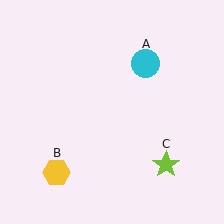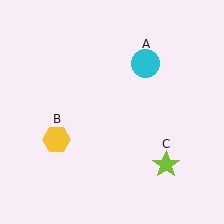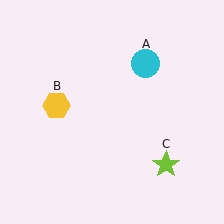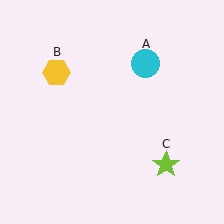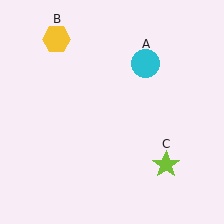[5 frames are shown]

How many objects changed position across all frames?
1 object changed position: yellow hexagon (object B).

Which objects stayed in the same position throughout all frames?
Cyan circle (object A) and lime star (object C) remained stationary.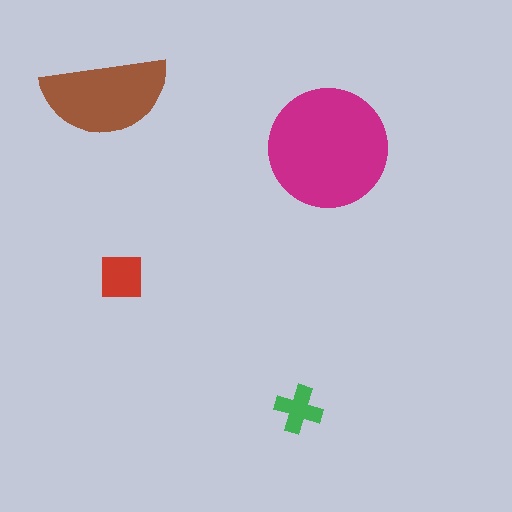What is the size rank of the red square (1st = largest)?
3rd.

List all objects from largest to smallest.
The magenta circle, the brown semicircle, the red square, the green cross.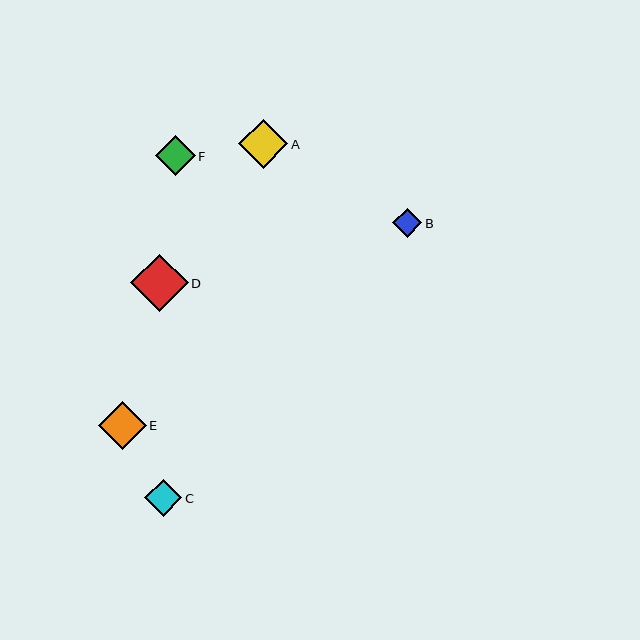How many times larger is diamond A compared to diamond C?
Diamond A is approximately 1.3 times the size of diamond C.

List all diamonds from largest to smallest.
From largest to smallest: D, A, E, F, C, B.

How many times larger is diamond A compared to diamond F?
Diamond A is approximately 1.2 times the size of diamond F.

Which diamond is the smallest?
Diamond B is the smallest with a size of approximately 29 pixels.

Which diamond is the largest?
Diamond D is the largest with a size of approximately 58 pixels.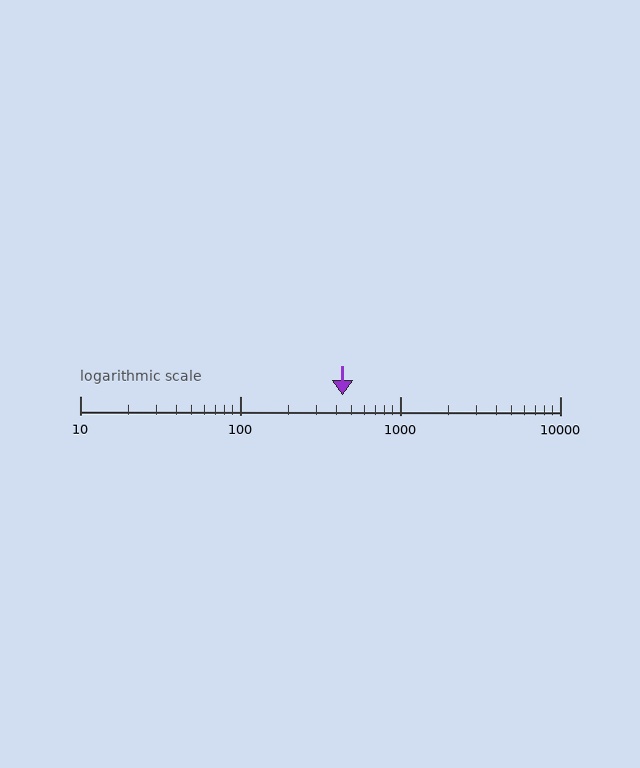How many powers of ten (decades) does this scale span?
The scale spans 3 decades, from 10 to 10000.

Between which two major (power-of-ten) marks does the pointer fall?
The pointer is between 100 and 1000.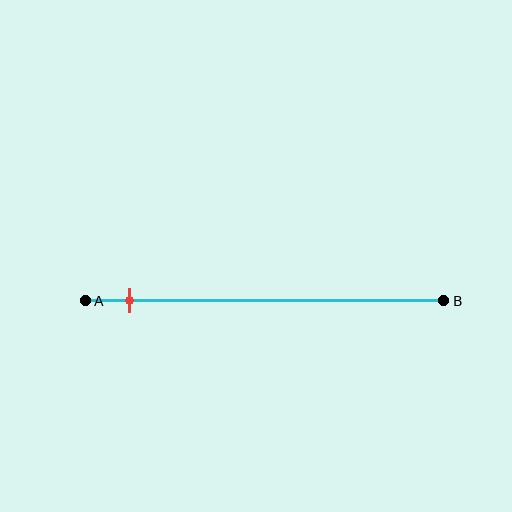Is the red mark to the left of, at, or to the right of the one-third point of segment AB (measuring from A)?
The red mark is to the left of the one-third point of segment AB.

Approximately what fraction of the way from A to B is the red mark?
The red mark is approximately 10% of the way from A to B.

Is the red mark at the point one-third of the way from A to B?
No, the mark is at about 10% from A, not at the 33% one-third point.